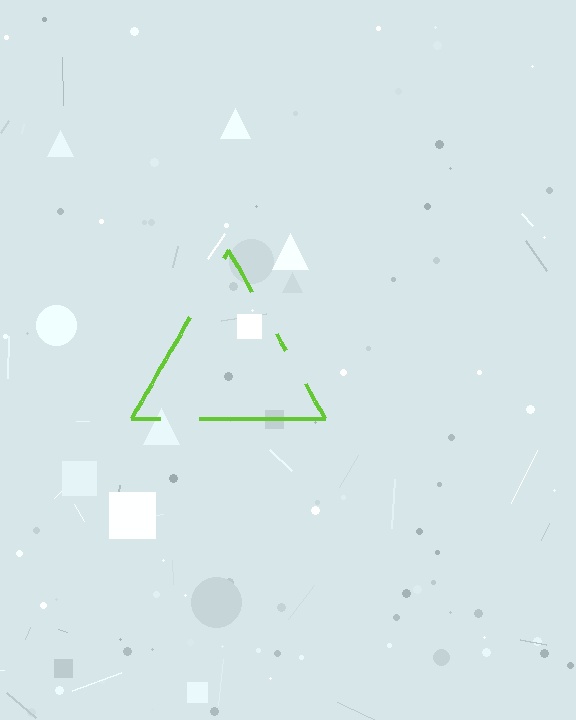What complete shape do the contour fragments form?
The contour fragments form a triangle.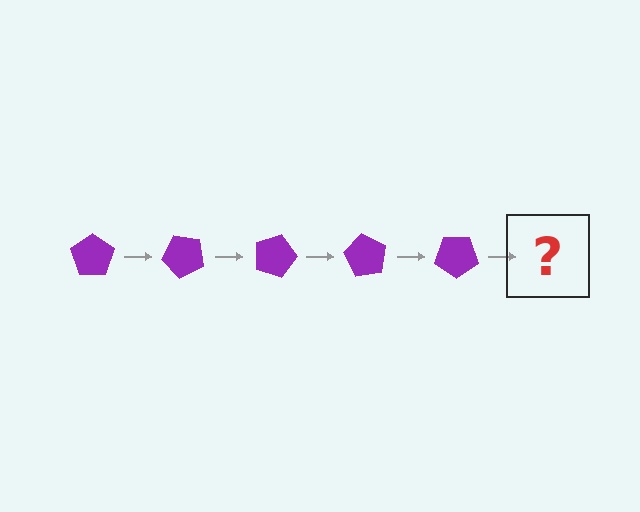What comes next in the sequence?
The next element should be a purple pentagon rotated 225 degrees.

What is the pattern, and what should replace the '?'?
The pattern is that the pentagon rotates 45 degrees each step. The '?' should be a purple pentagon rotated 225 degrees.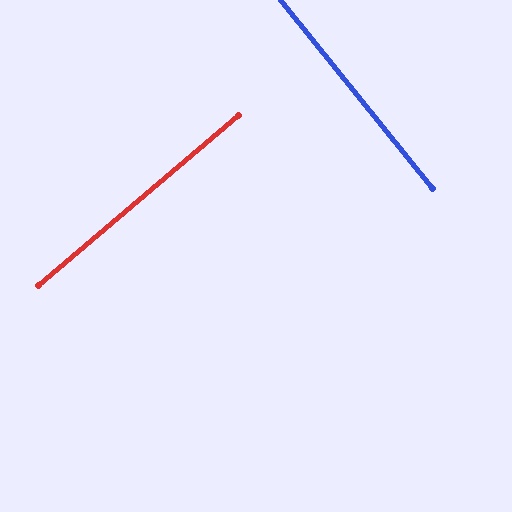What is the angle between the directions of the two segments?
Approximately 88 degrees.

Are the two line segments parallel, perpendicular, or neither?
Perpendicular — they meet at approximately 88°.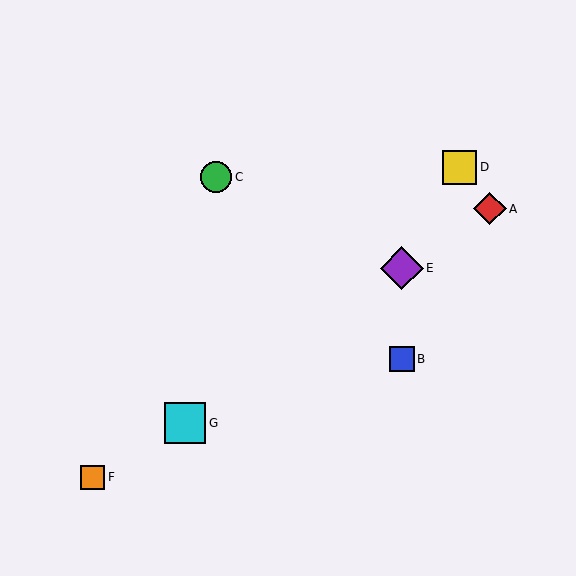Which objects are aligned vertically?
Objects B, E are aligned vertically.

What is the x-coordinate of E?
Object E is at x≈402.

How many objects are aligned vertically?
2 objects (B, E) are aligned vertically.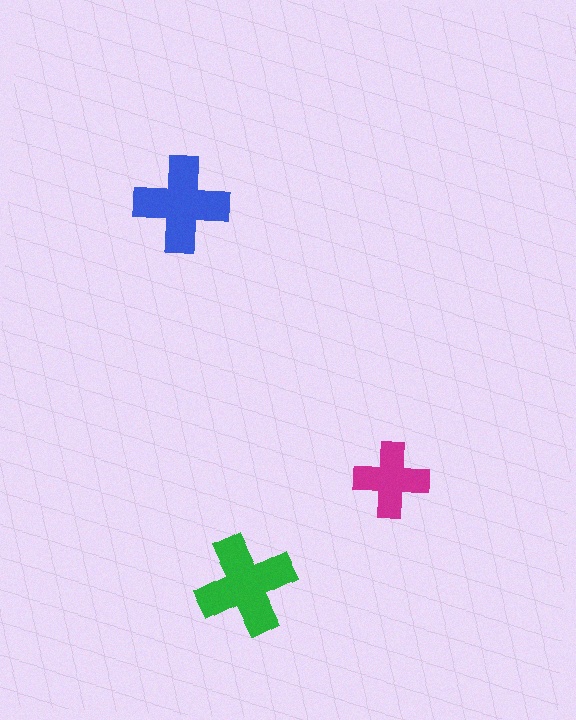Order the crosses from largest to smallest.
the green one, the blue one, the magenta one.